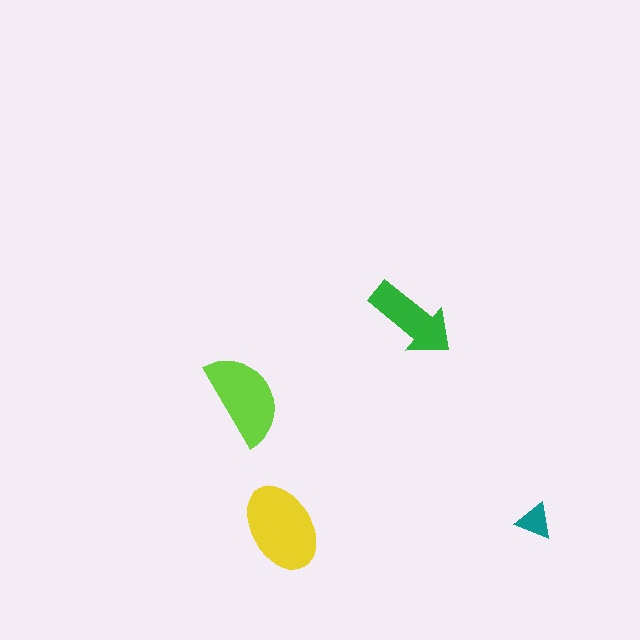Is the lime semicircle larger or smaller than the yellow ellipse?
Smaller.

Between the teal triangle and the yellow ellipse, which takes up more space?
The yellow ellipse.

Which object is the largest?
The yellow ellipse.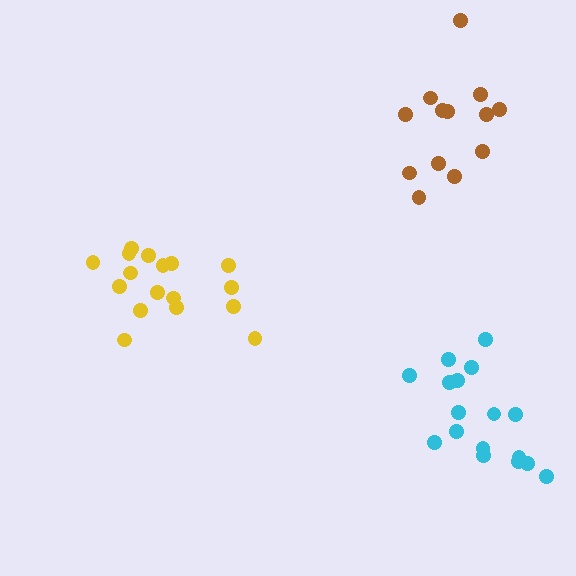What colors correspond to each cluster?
The clusters are colored: yellow, cyan, brown.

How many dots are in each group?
Group 1: 17 dots, Group 2: 17 dots, Group 3: 13 dots (47 total).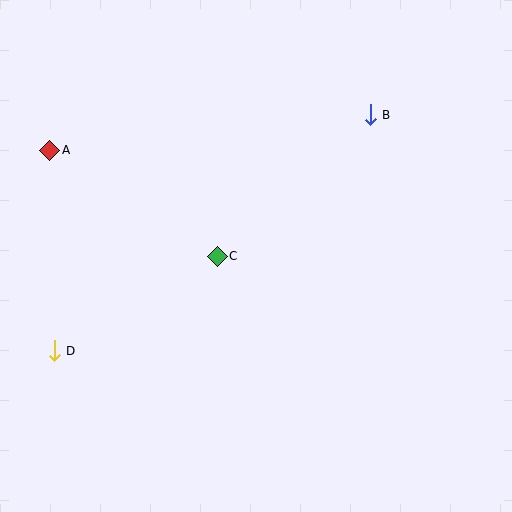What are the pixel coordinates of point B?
Point B is at (370, 115).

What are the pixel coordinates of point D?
Point D is at (54, 351).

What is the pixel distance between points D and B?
The distance between D and B is 394 pixels.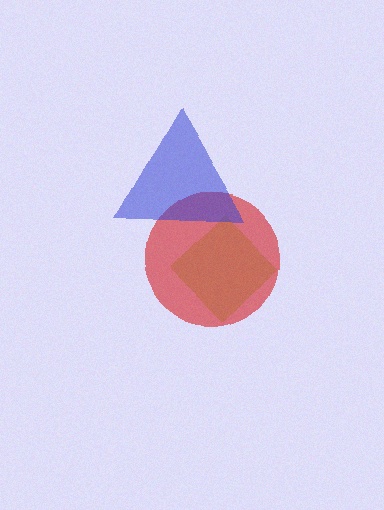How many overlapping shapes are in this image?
There are 3 overlapping shapes in the image.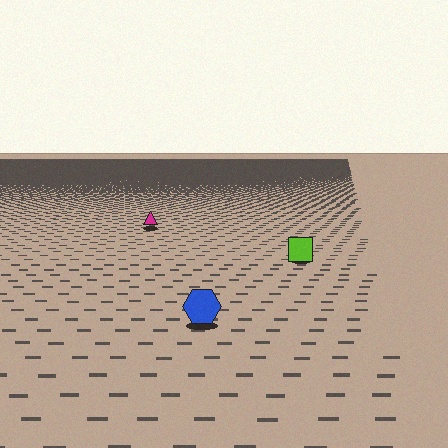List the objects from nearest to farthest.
From nearest to farthest: the blue hexagon, the lime square, the magenta triangle.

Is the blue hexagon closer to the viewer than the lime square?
Yes. The blue hexagon is closer — you can tell from the texture gradient: the ground texture is coarser near it.